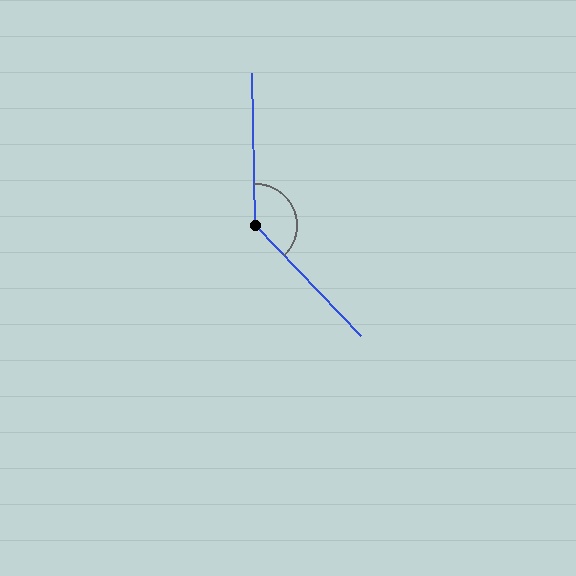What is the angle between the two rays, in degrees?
Approximately 138 degrees.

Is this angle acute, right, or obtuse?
It is obtuse.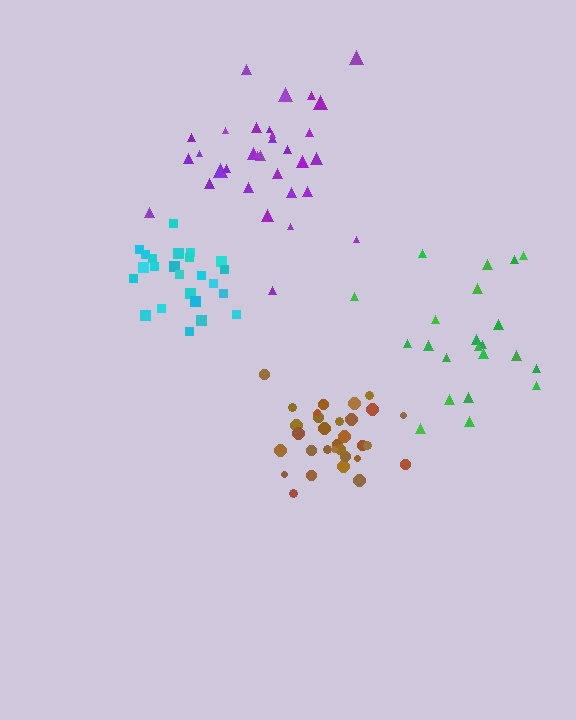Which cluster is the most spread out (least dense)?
Green.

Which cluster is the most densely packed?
Brown.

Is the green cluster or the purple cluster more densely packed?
Purple.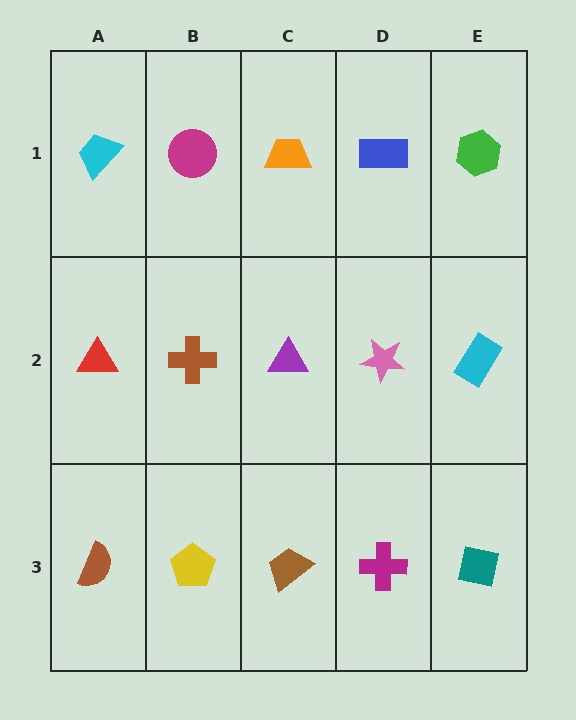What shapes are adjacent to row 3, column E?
A cyan rectangle (row 2, column E), a magenta cross (row 3, column D).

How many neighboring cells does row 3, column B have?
3.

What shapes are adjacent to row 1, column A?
A red triangle (row 2, column A), a magenta circle (row 1, column B).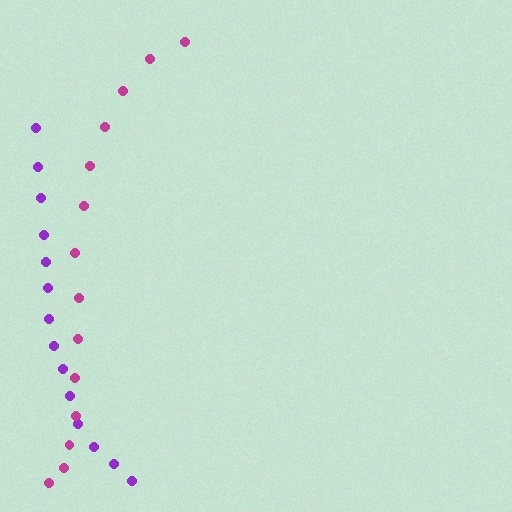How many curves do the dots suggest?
There are 2 distinct paths.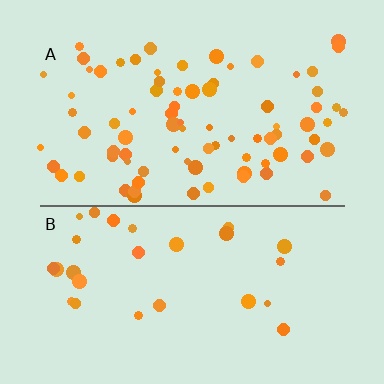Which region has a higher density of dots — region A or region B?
A (the top).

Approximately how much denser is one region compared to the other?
Approximately 2.9× — region A over region B.